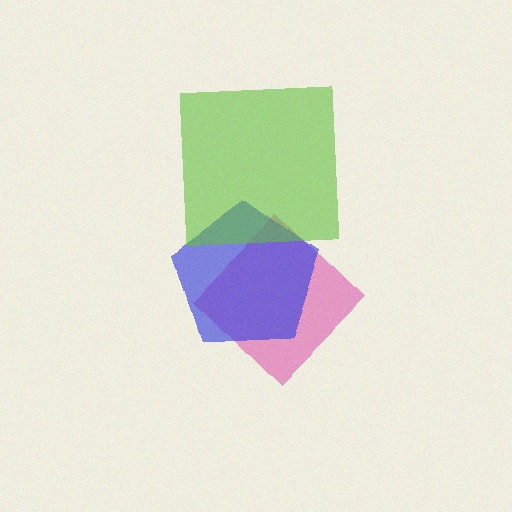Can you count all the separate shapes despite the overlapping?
Yes, there are 3 separate shapes.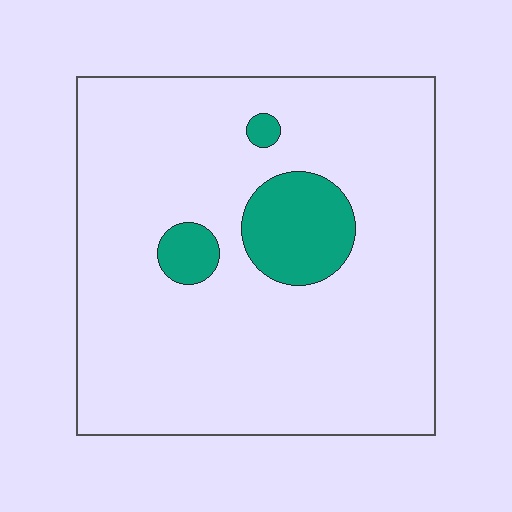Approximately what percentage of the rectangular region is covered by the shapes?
Approximately 10%.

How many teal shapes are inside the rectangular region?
3.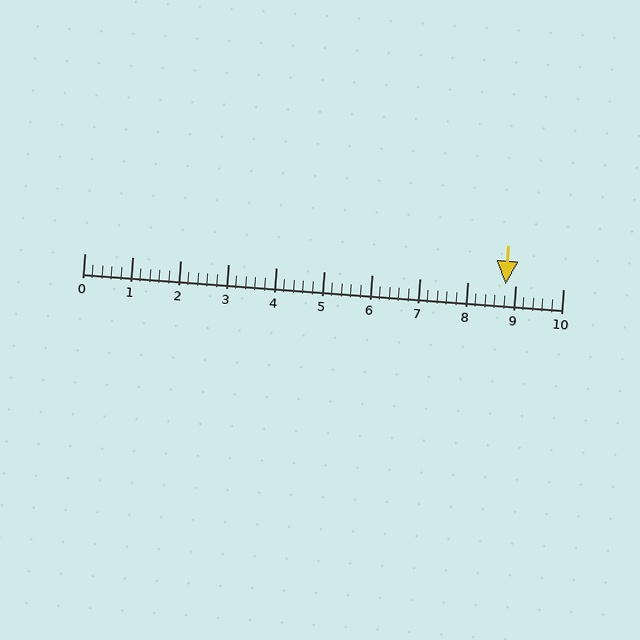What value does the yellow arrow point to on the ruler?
The yellow arrow points to approximately 8.8.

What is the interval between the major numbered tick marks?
The major tick marks are spaced 1 units apart.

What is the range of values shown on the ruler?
The ruler shows values from 0 to 10.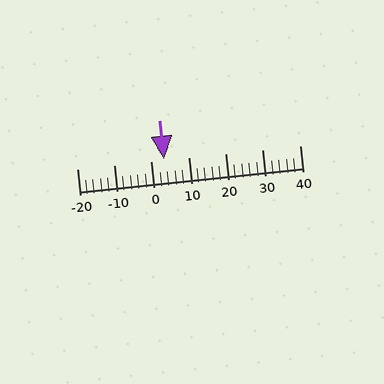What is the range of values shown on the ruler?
The ruler shows values from -20 to 40.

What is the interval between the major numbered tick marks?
The major tick marks are spaced 10 units apart.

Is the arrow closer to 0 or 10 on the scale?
The arrow is closer to 0.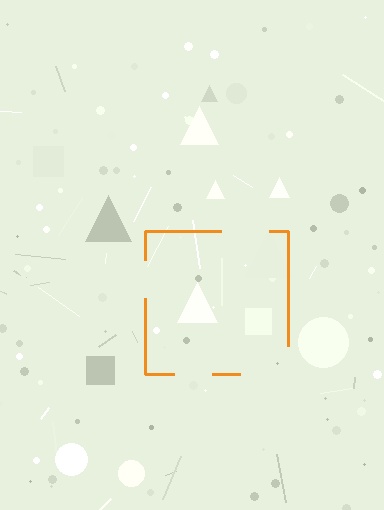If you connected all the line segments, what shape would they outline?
They would outline a square.